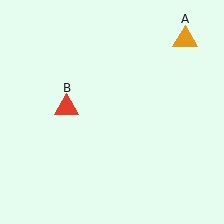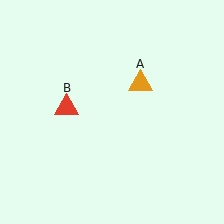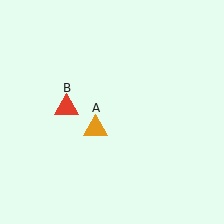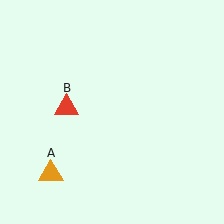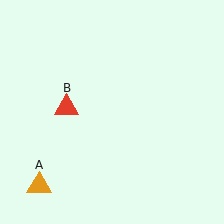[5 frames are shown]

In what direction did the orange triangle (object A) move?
The orange triangle (object A) moved down and to the left.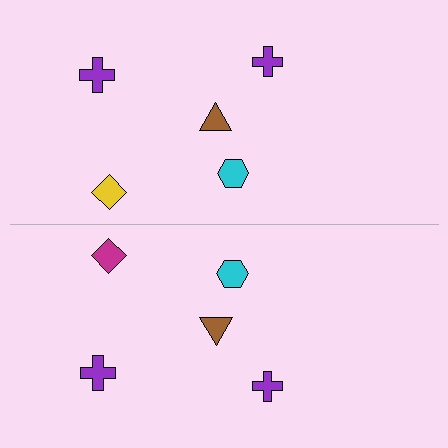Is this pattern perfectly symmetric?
No, the pattern is not perfectly symmetric. The magenta diamond on the bottom side breaks the symmetry — its mirror counterpart is yellow.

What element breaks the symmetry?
The magenta diamond on the bottom side breaks the symmetry — its mirror counterpart is yellow.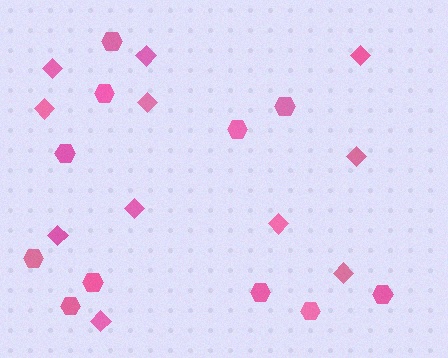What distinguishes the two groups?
There are 2 groups: one group of hexagons (11) and one group of diamonds (11).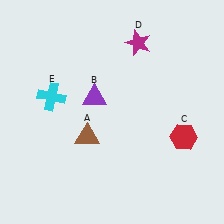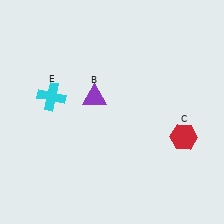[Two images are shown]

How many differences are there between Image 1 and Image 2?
There are 2 differences between the two images.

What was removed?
The magenta star (D), the brown triangle (A) were removed in Image 2.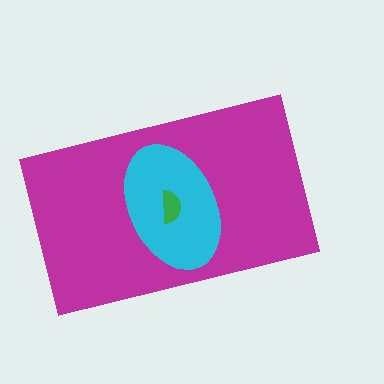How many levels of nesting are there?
3.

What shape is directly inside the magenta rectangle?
The cyan ellipse.